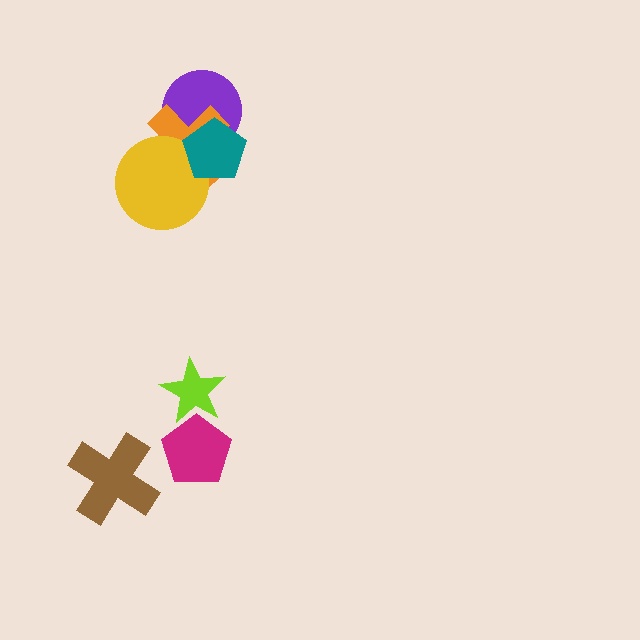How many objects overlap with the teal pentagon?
3 objects overlap with the teal pentagon.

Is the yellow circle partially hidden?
Yes, it is partially covered by another shape.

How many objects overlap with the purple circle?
2 objects overlap with the purple circle.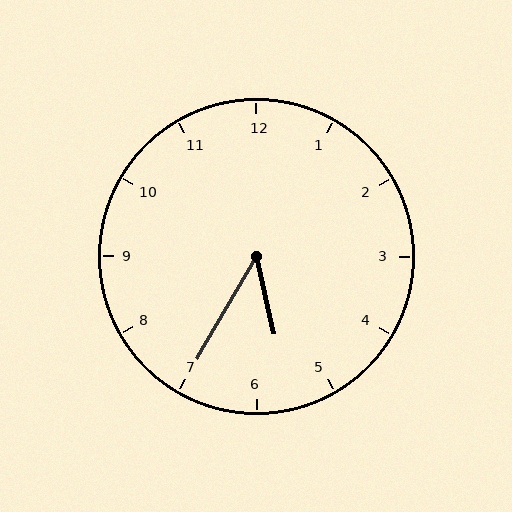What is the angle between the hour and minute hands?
Approximately 42 degrees.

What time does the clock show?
5:35.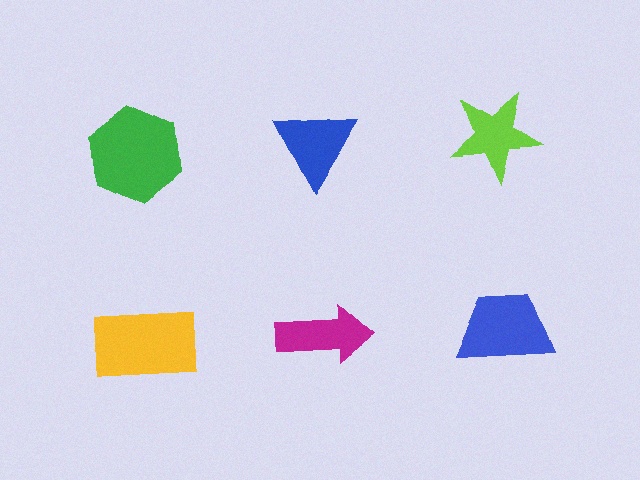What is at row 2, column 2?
A magenta arrow.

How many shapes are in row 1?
3 shapes.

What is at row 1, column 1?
A green hexagon.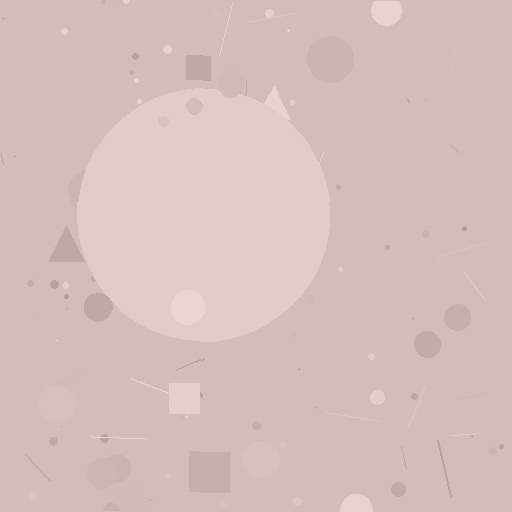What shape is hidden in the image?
A circle is hidden in the image.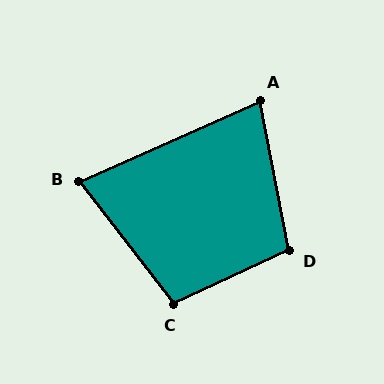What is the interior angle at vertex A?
Approximately 77 degrees (acute).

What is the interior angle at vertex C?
Approximately 103 degrees (obtuse).